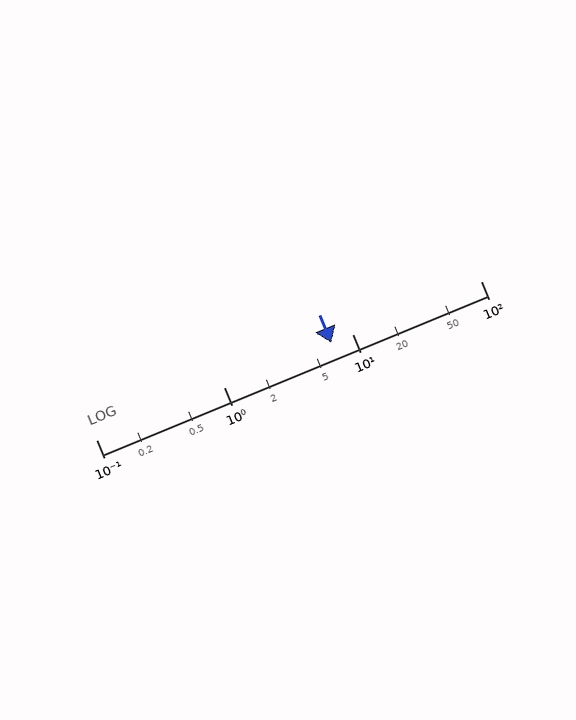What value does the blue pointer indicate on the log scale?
The pointer indicates approximately 6.9.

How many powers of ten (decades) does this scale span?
The scale spans 3 decades, from 0.1 to 100.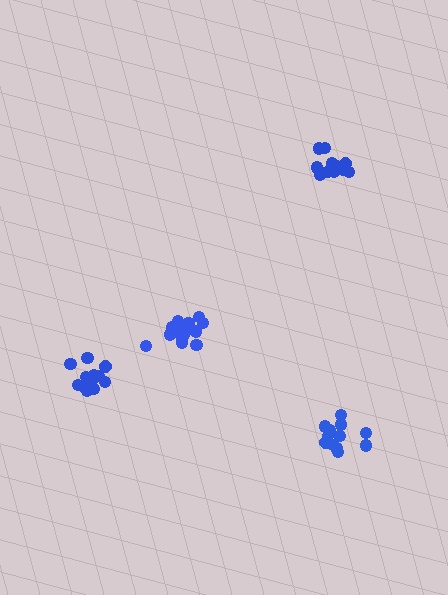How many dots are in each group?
Group 1: 14 dots, Group 2: 12 dots, Group 3: 13 dots, Group 4: 14 dots (53 total).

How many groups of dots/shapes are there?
There are 4 groups.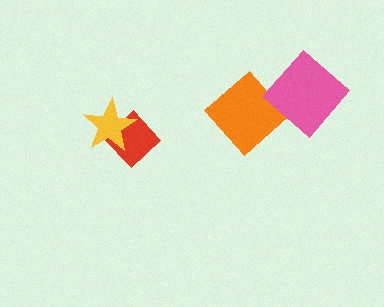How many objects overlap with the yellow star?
1 object overlaps with the yellow star.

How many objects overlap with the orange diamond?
1 object overlaps with the orange diamond.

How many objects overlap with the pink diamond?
1 object overlaps with the pink diamond.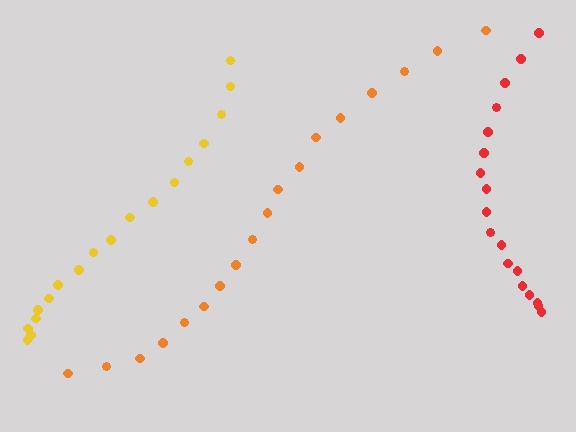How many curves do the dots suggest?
There are 3 distinct paths.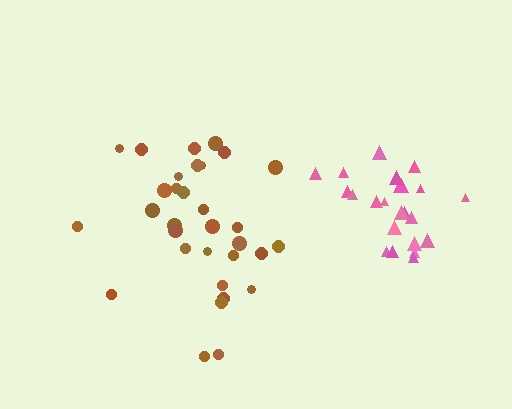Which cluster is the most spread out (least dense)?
Brown.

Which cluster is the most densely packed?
Pink.